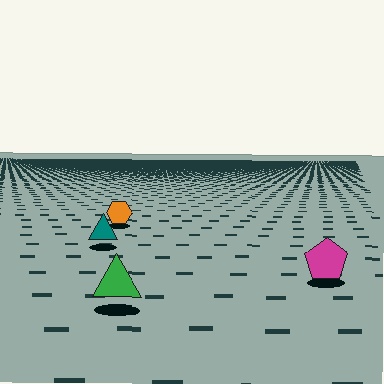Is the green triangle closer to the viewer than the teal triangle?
Yes. The green triangle is closer — you can tell from the texture gradient: the ground texture is coarser near it.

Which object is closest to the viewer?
The green triangle is closest. The texture marks near it are larger and more spread out.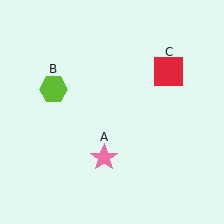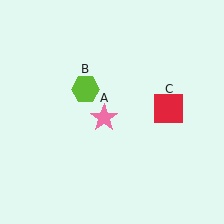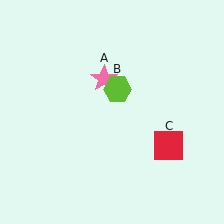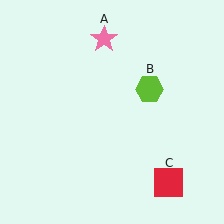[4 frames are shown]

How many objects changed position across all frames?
3 objects changed position: pink star (object A), lime hexagon (object B), red square (object C).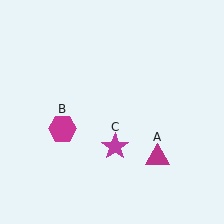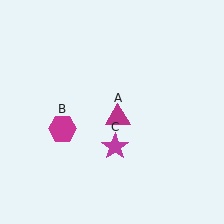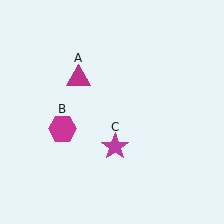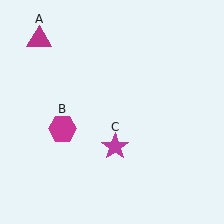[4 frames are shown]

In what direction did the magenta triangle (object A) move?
The magenta triangle (object A) moved up and to the left.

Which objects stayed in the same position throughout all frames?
Magenta hexagon (object B) and magenta star (object C) remained stationary.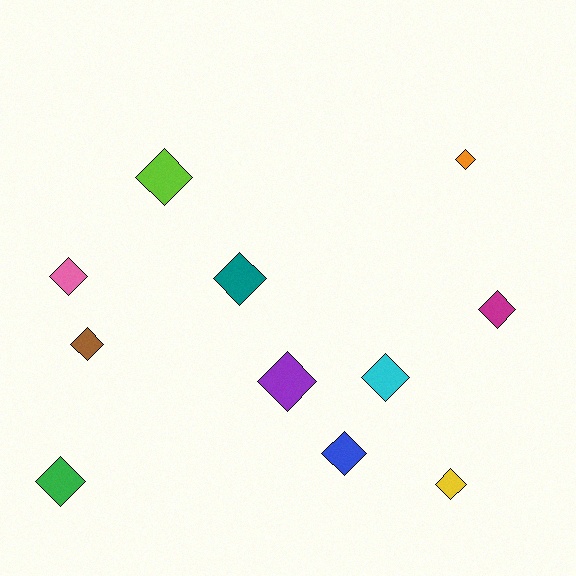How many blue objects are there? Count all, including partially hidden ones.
There is 1 blue object.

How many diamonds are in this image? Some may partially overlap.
There are 11 diamonds.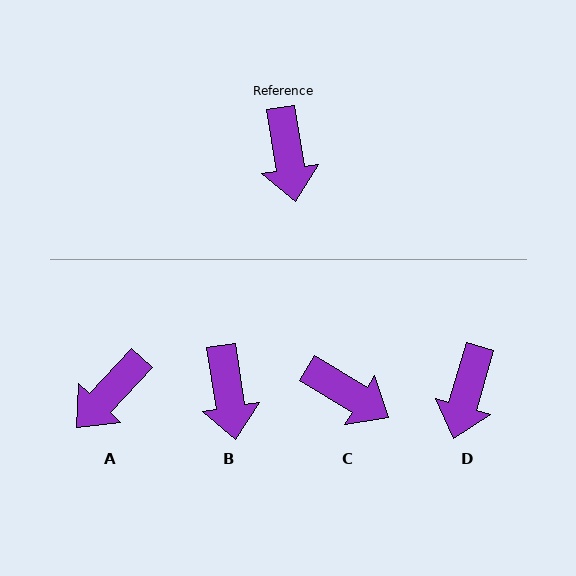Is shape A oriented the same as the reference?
No, it is off by about 52 degrees.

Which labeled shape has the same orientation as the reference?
B.